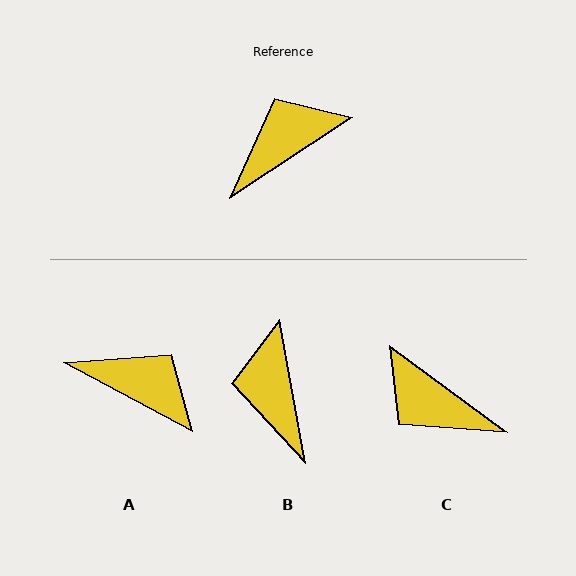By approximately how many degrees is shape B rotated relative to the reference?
Approximately 67 degrees counter-clockwise.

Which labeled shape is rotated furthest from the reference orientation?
C, about 111 degrees away.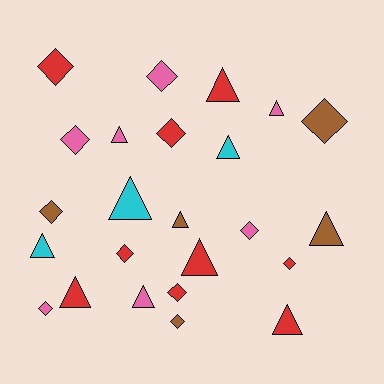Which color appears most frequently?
Red, with 9 objects.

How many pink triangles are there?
There are 3 pink triangles.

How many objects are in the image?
There are 24 objects.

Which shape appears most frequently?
Triangle, with 12 objects.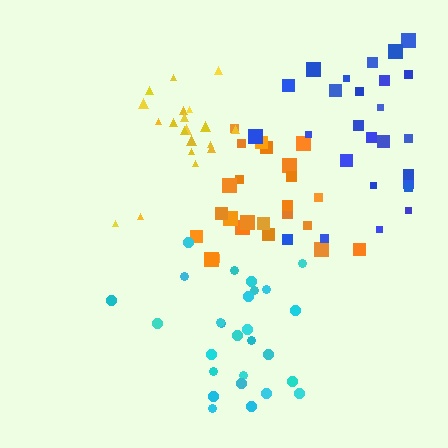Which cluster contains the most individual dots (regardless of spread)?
Cyan (27).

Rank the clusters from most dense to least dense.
orange, yellow, cyan, blue.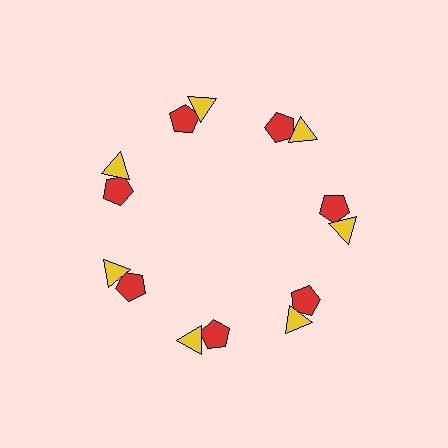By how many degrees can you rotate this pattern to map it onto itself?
The pattern maps onto itself every 51 degrees of rotation.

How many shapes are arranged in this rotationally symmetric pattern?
There are 14 shapes, arranged in 7 groups of 2.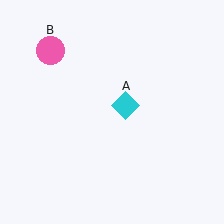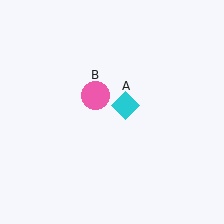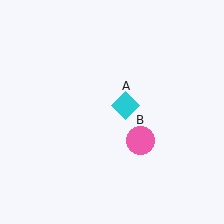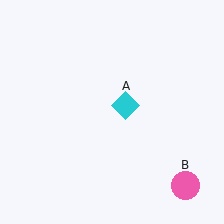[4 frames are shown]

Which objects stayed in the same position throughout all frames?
Cyan diamond (object A) remained stationary.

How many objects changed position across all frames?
1 object changed position: pink circle (object B).